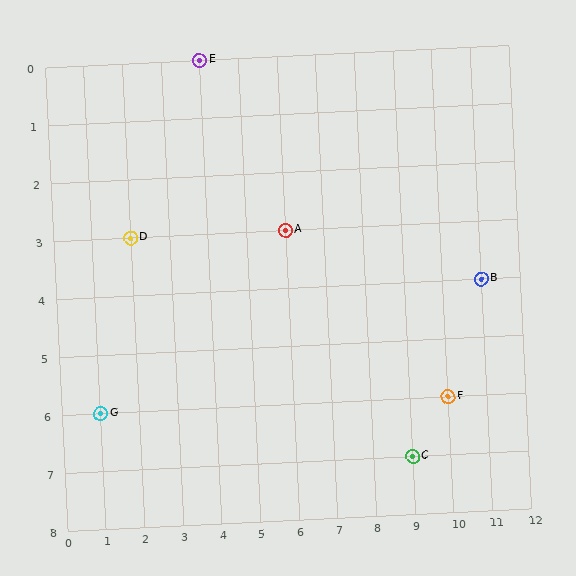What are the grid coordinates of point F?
Point F is at grid coordinates (10, 6).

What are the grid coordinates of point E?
Point E is at grid coordinates (4, 0).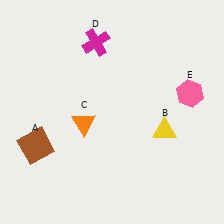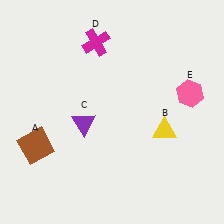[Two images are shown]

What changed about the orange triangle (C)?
In Image 1, C is orange. In Image 2, it changed to purple.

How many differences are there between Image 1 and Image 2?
There is 1 difference between the two images.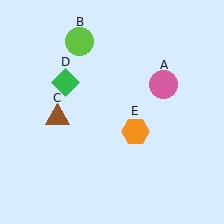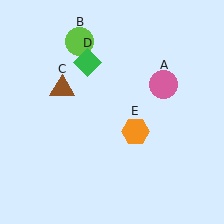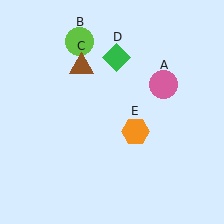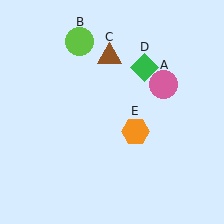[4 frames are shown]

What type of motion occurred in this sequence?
The brown triangle (object C), green diamond (object D) rotated clockwise around the center of the scene.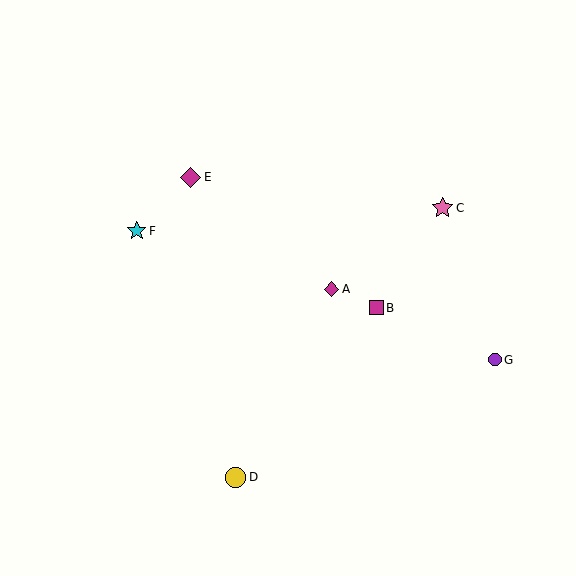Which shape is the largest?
The pink star (labeled C) is the largest.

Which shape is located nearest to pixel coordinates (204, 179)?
The magenta diamond (labeled E) at (191, 177) is nearest to that location.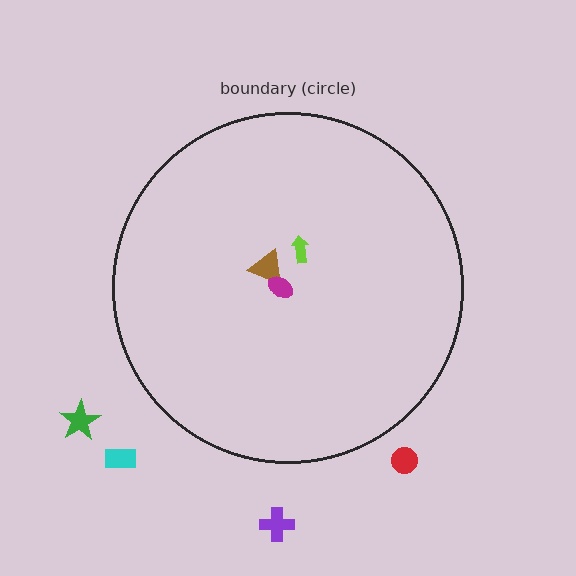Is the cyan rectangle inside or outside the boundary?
Outside.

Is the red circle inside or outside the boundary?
Outside.